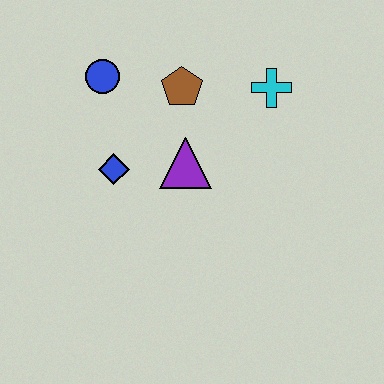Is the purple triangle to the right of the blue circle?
Yes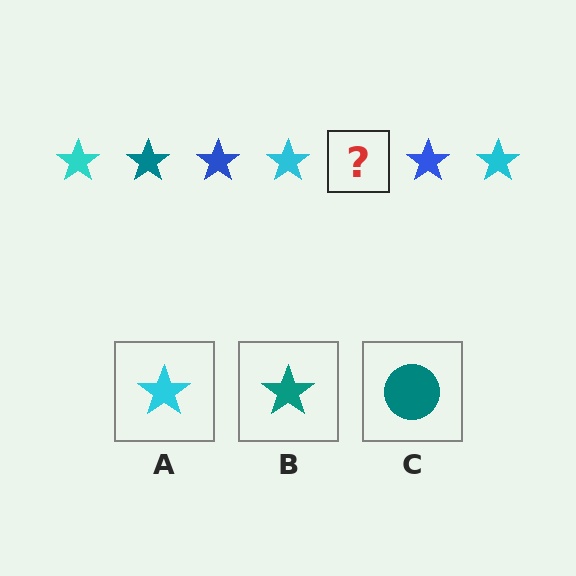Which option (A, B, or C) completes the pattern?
B.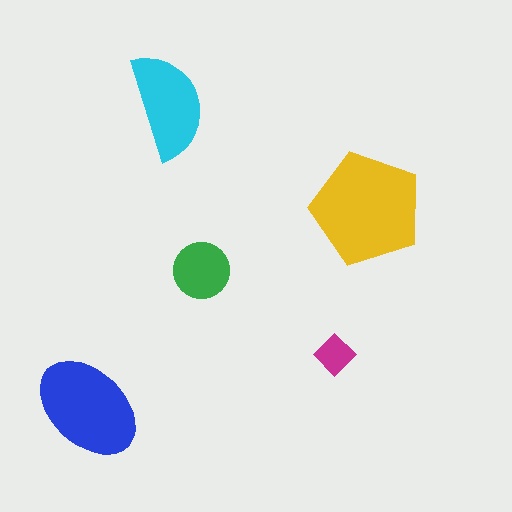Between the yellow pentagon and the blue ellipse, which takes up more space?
The yellow pentagon.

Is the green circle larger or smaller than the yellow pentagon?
Smaller.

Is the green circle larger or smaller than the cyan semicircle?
Smaller.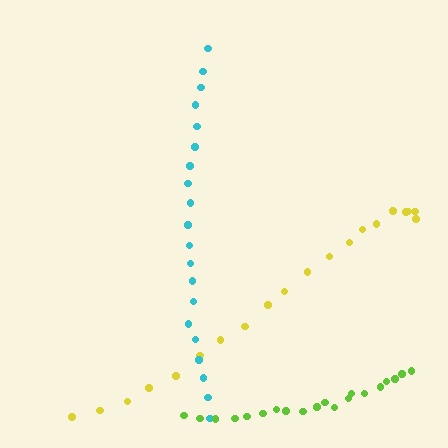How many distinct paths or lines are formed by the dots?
There are 3 distinct paths.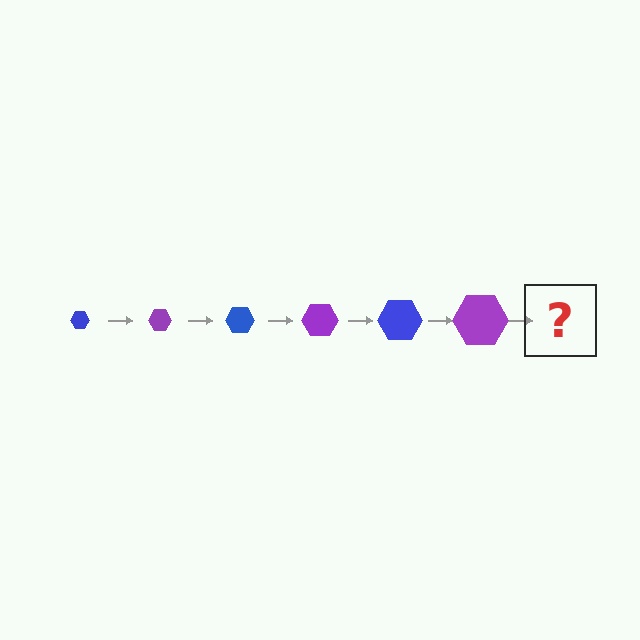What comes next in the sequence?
The next element should be a blue hexagon, larger than the previous one.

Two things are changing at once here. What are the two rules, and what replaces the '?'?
The two rules are that the hexagon grows larger each step and the color cycles through blue and purple. The '?' should be a blue hexagon, larger than the previous one.